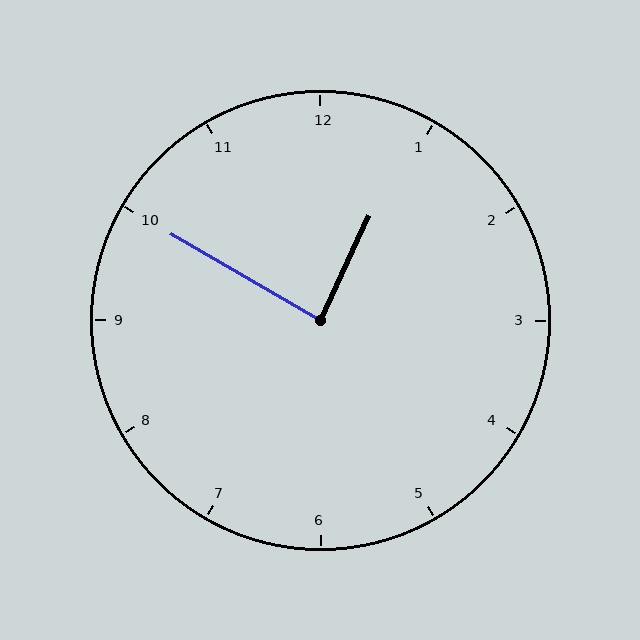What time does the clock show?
12:50.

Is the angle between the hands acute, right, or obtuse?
It is right.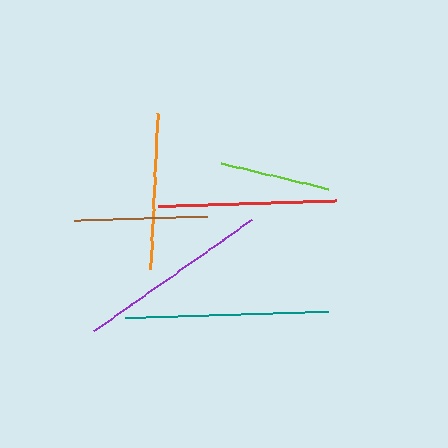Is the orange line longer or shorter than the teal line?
The teal line is longer than the orange line.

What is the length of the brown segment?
The brown segment is approximately 133 pixels long.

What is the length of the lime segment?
The lime segment is approximately 110 pixels long.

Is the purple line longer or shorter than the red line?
The purple line is longer than the red line.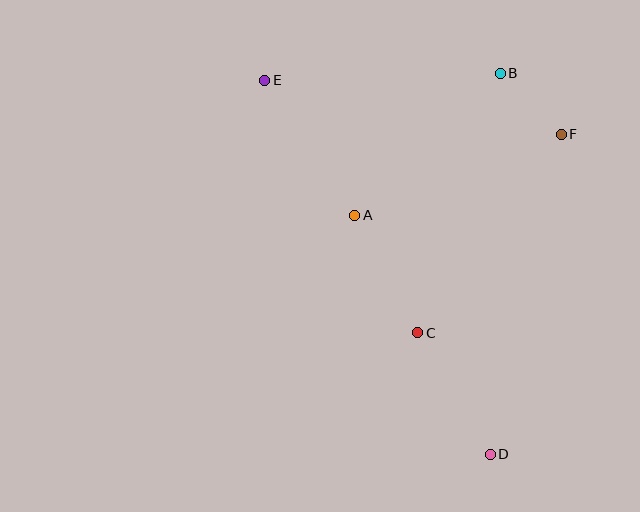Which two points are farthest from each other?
Points D and E are farthest from each other.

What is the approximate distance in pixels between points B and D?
The distance between B and D is approximately 382 pixels.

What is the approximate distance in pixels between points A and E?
The distance between A and E is approximately 162 pixels.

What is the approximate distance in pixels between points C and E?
The distance between C and E is approximately 295 pixels.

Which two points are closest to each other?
Points B and F are closest to each other.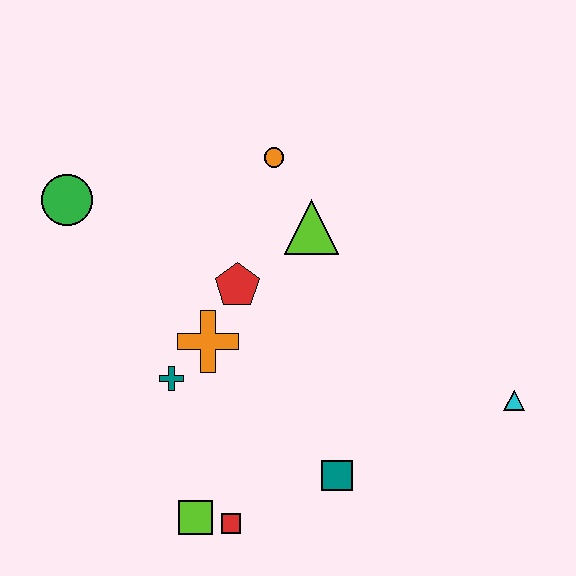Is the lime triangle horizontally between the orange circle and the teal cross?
No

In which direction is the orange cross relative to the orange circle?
The orange cross is below the orange circle.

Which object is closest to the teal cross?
The orange cross is closest to the teal cross.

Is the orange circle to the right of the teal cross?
Yes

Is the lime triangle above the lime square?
Yes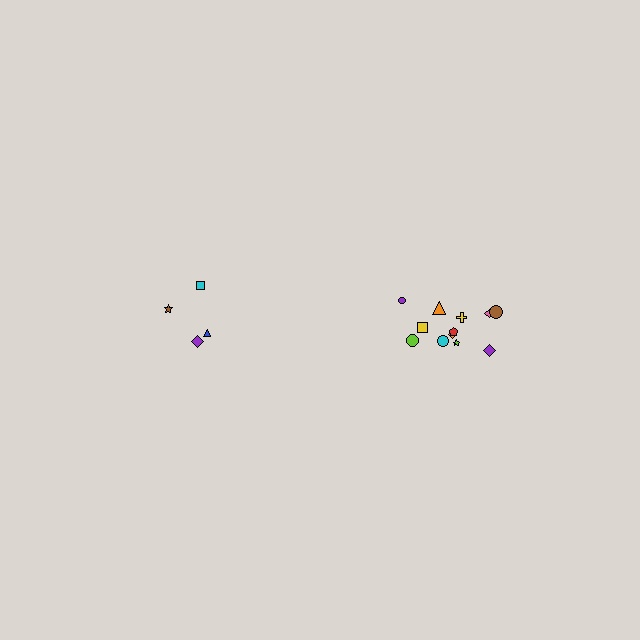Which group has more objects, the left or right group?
The right group.